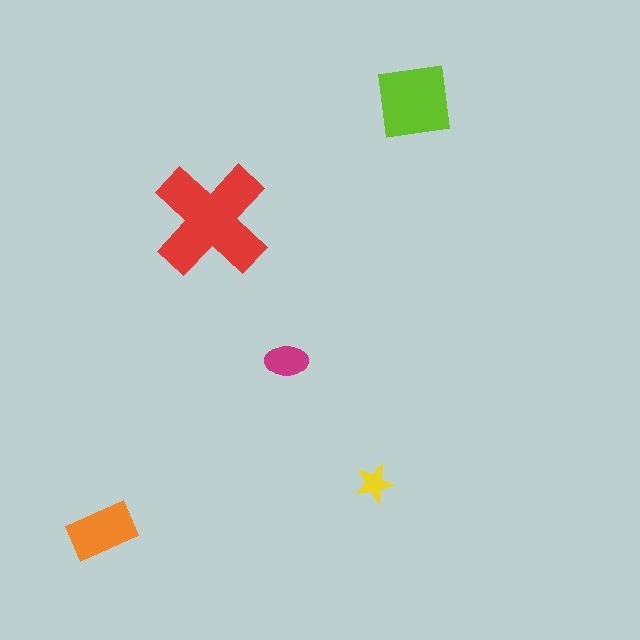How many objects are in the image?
There are 5 objects in the image.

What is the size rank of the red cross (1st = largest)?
1st.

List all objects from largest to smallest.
The red cross, the lime square, the orange rectangle, the magenta ellipse, the yellow star.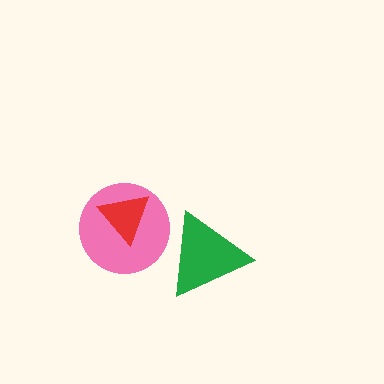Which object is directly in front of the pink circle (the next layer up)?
The red triangle is directly in front of the pink circle.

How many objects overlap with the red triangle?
1 object overlaps with the red triangle.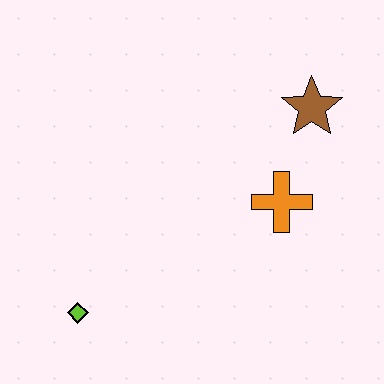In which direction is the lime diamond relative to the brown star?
The lime diamond is to the left of the brown star.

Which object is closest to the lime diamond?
The orange cross is closest to the lime diamond.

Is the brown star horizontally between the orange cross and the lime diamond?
No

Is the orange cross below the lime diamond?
No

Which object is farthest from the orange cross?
The lime diamond is farthest from the orange cross.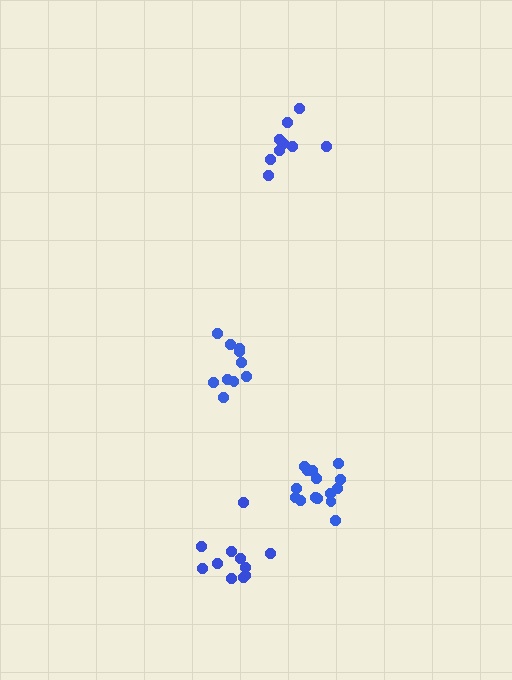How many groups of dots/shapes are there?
There are 4 groups.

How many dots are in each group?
Group 1: 15 dots, Group 2: 10 dots, Group 3: 11 dots, Group 4: 9 dots (45 total).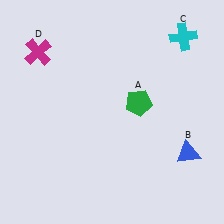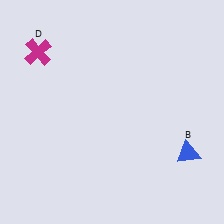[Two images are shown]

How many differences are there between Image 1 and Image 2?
There are 2 differences between the two images.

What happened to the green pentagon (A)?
The green pentagon (A) was removed in Image 2. It was in the top-right area of Image 1.